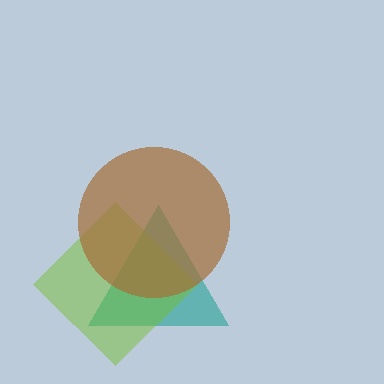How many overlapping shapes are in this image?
There are 3 overlapping shapes in the image.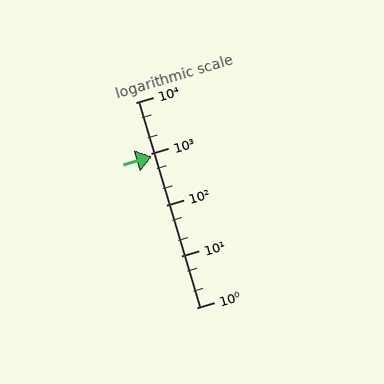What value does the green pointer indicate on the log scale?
The pointer indicates approximately 880.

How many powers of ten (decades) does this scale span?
The scale spans 4 decades, from 1 to 10000.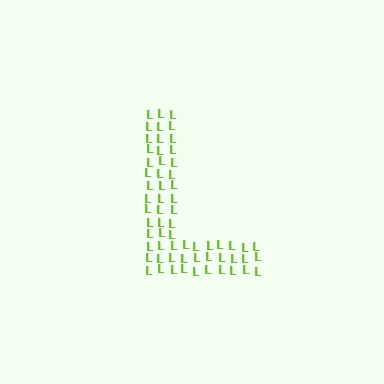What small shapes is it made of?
It is made of small letter L's.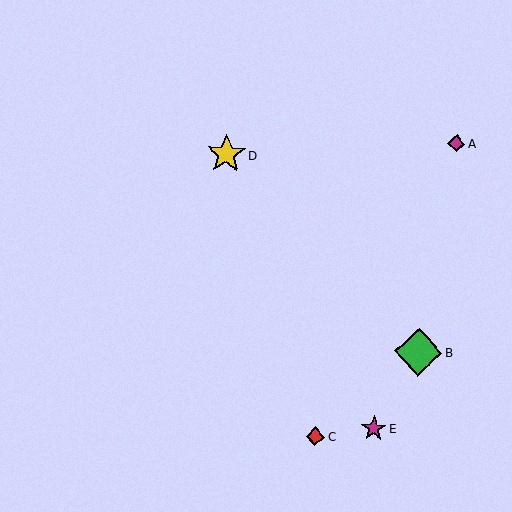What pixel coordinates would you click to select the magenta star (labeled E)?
Click at (374, 429) to select the magenta star E.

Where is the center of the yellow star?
The center of the yellow star is at (226, 154).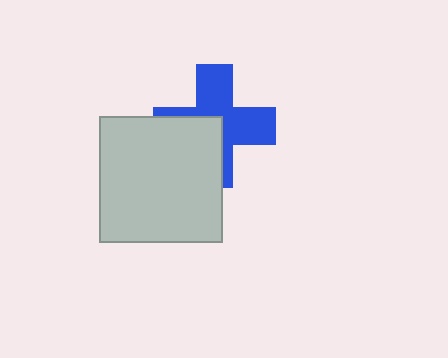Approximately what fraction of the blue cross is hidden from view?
Roughly 41% of the blue cross is hidden behind the light gray rectangle.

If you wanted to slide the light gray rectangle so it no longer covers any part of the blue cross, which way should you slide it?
Slide it toward the lower-left — that is the most direct way to separate the two shapes.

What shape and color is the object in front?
The object in front is a light gray rectangle.